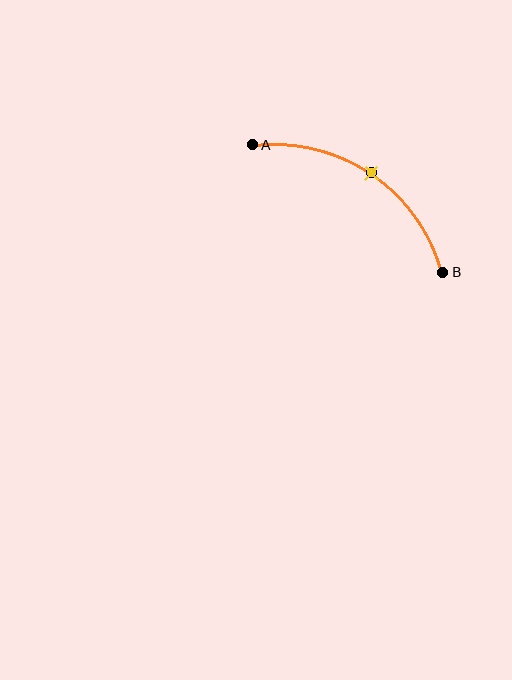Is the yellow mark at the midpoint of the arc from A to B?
Yes. The yellow mark lies on the arc at equal arc-length from both A and B — it is the arc midpoint.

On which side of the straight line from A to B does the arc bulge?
The arc bulges above and to the right of the straight line connecting A and B.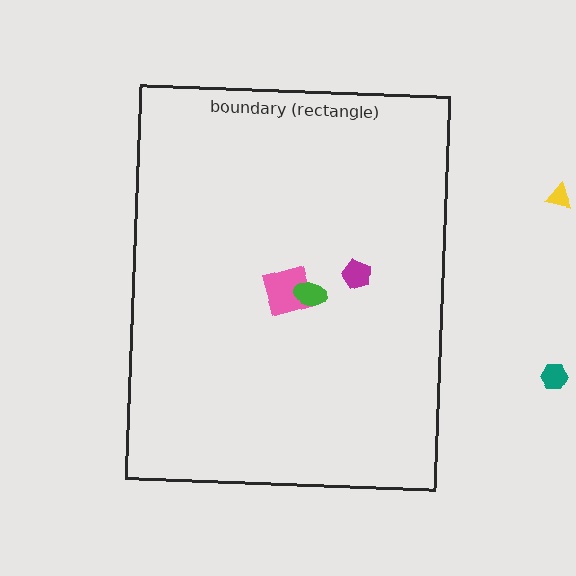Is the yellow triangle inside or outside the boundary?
Outside.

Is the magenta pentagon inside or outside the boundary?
Inside.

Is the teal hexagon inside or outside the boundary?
Outside.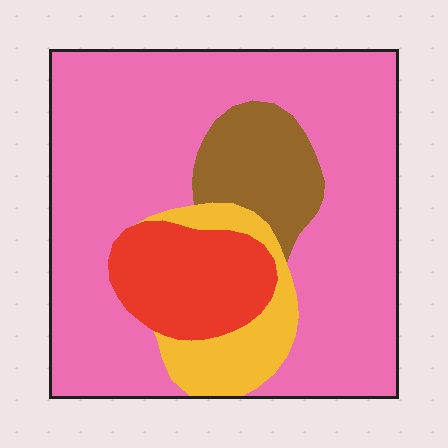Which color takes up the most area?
Pink, at roughly 65%.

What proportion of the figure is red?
Red takes up about one eighth (1/8) of the figure.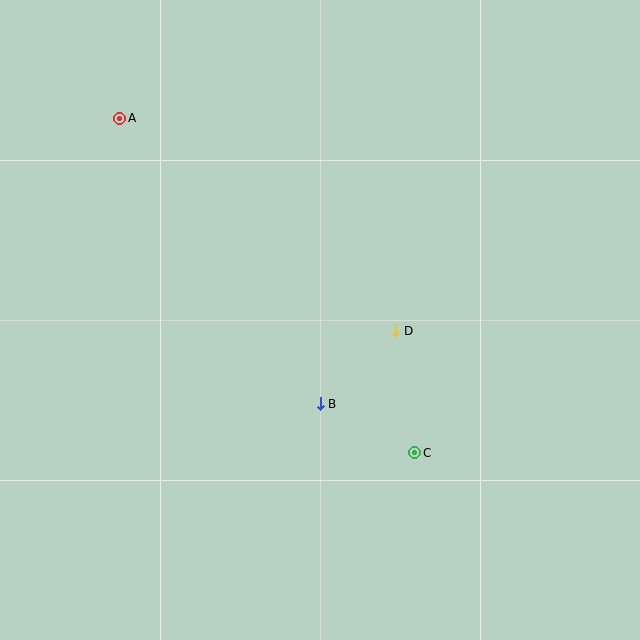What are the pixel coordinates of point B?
Point B is at (320, 404).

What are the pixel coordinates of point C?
Point C is at (415, 453).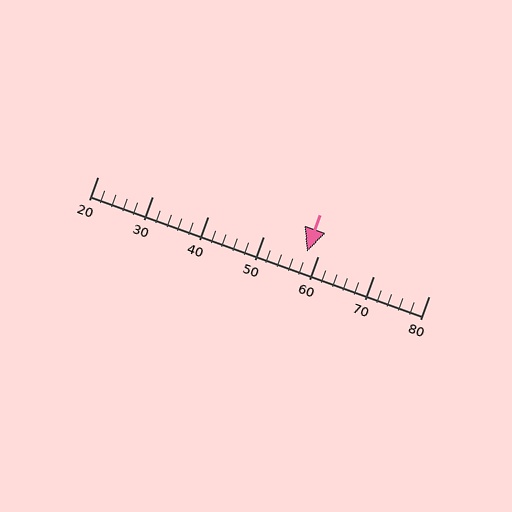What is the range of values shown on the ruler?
The ruler shows values from 20 to 80.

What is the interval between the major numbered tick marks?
The major tick marks are spaced 10 units apart.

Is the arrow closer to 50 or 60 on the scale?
The arrow is closer to 60.